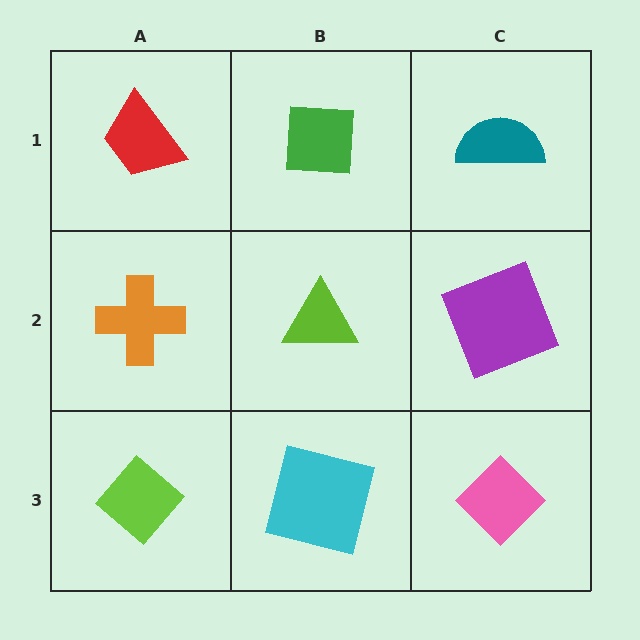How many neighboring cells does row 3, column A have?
2.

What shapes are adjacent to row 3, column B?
A lime triangle (row 2, column B), a lime diamond (row 3, column A), a pink diamond (row 3, column C).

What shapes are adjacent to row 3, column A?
An orange cross (row 2, column A), a cyan square (row 3, column B).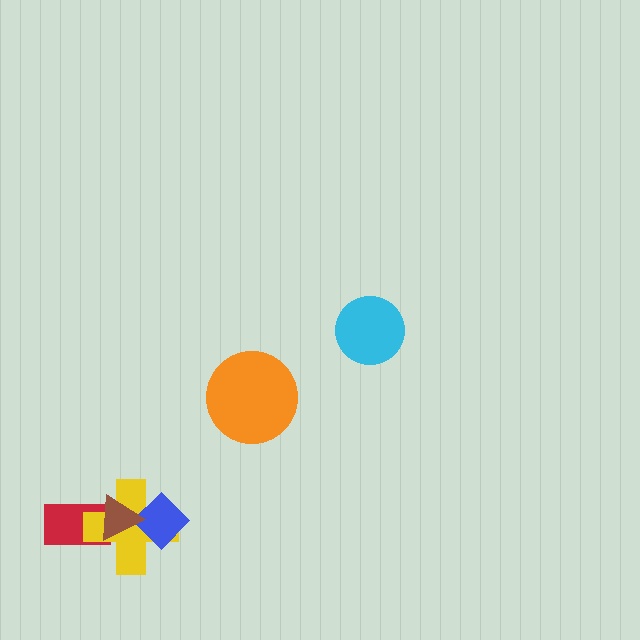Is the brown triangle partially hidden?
No, no other shape covers it.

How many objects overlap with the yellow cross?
3 objects overlap with the yellow cross.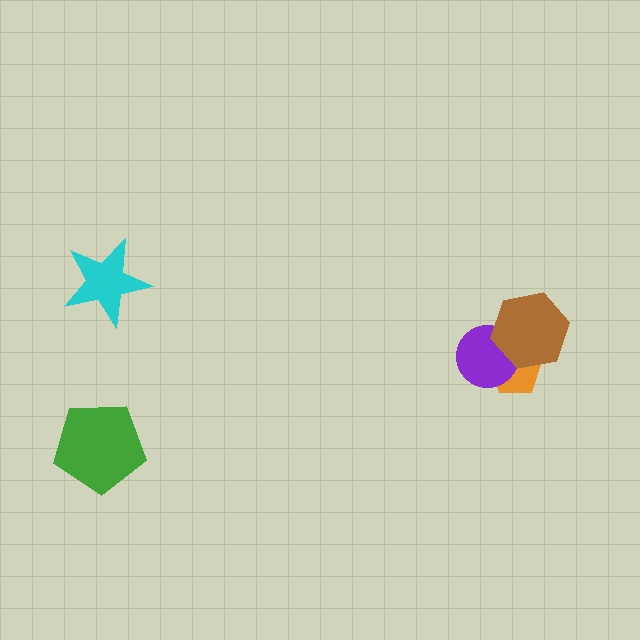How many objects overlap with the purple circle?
2 objects overlap with the purple circle.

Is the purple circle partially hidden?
Yes, it is partially covered by another shape.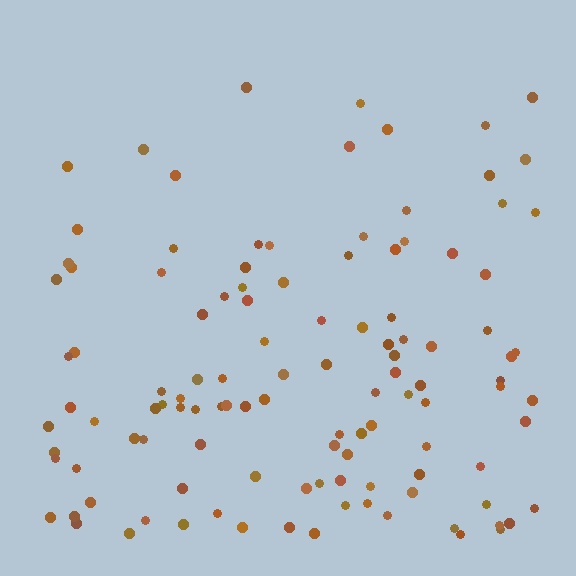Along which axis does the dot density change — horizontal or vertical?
Vertical.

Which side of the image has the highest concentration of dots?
The bottom.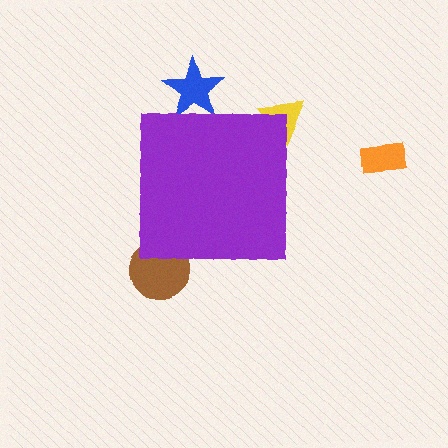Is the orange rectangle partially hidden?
No, the orange rectangle is fully visible.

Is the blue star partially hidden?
Yes, the blue star is partially hidden behind the purple square.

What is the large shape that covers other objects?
A purple square.